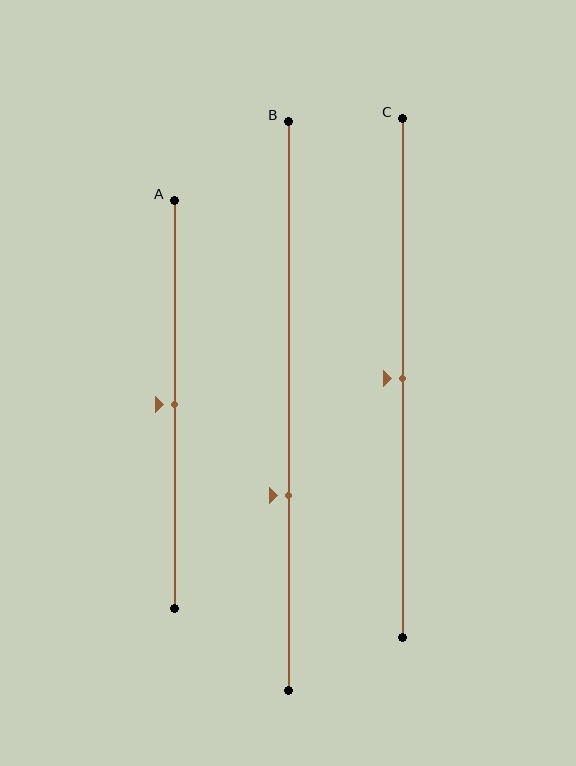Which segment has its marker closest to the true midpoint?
Segment A has its marker closest to the true midpoint.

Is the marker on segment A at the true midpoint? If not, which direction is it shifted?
Yes, the marker on segment A is at the true midpoint.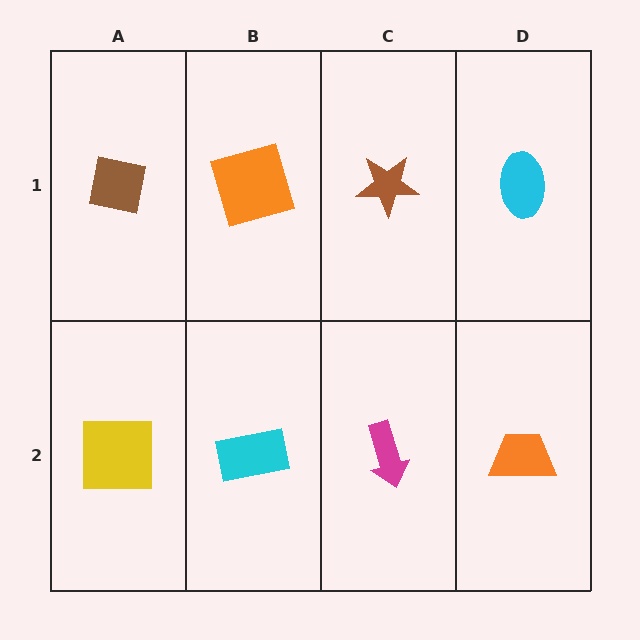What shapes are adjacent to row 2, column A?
A brown square (row 1, column A), a cyan rectangle (row 2, column B).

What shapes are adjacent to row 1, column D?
An orange trapezoid (row 2, column D), a brown star (row 1, column C).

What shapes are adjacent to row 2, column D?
A cyan ellipse (row 1, column D), a magenta arrow (row 2, column C).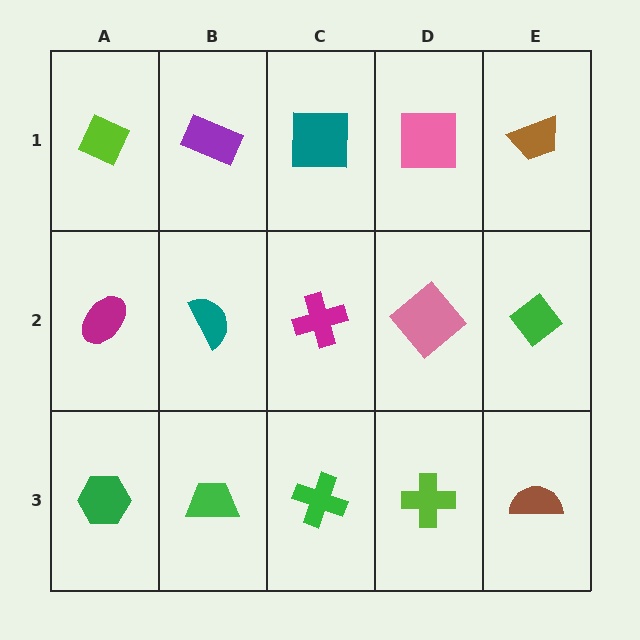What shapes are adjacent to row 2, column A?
A lime diamond (row 1, column A), a green hexagon (row 3, column A), a teal semicircle (row 2, column B).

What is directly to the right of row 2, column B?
A magenta cross.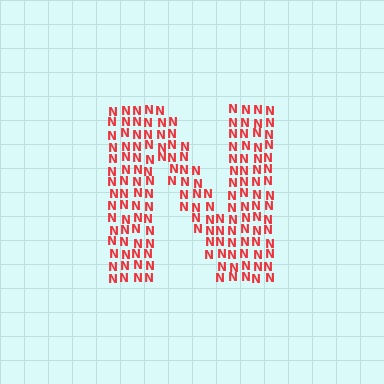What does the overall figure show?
The overall figure shows the letter N.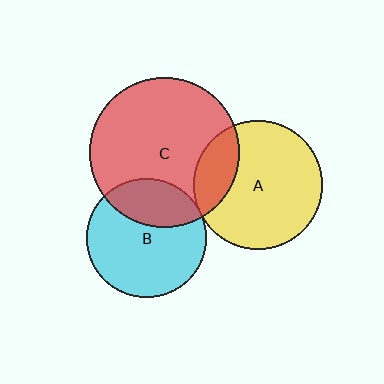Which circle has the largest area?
Circle C (red).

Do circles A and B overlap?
Yes.